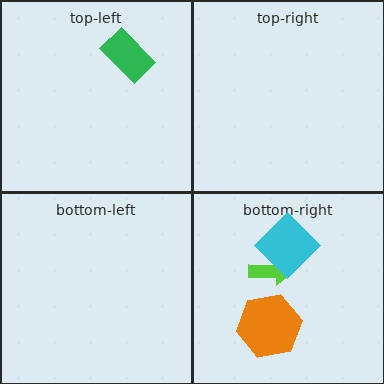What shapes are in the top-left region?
The green rectangle.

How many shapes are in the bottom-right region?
3.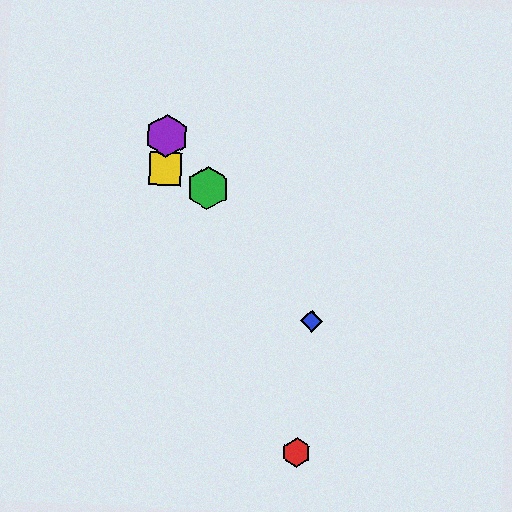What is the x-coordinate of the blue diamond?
The blue diamond is at x≈312.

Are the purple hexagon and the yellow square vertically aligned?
Yes, both are at x≈167.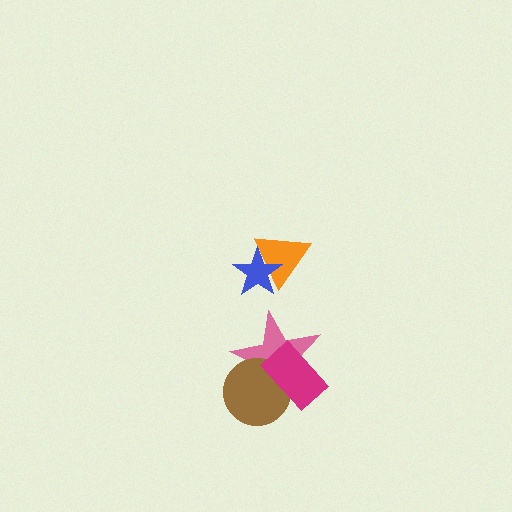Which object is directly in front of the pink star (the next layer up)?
The brown circle is directly in front of the pink star.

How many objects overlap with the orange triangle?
1 object overlaps with the orange triangle.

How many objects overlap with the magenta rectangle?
2 objects overlap with the magenta rectangle.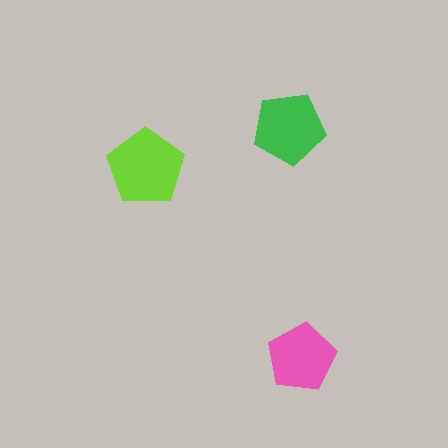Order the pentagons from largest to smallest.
the lime one, the green one, the pink one.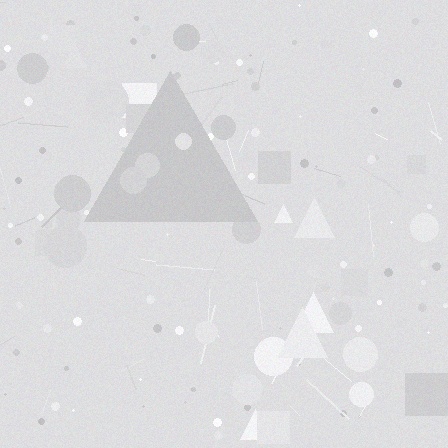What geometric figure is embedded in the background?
A triangle is embedded in the background.